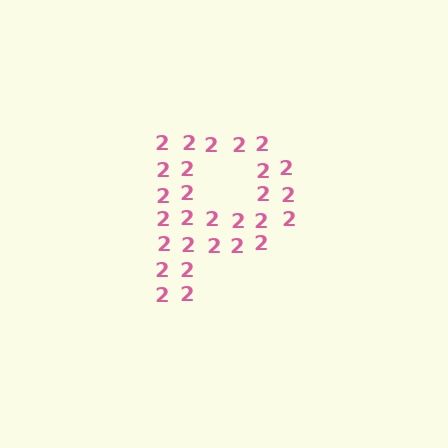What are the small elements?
The small elements are digit 2's.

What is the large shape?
The large shape is the letter P.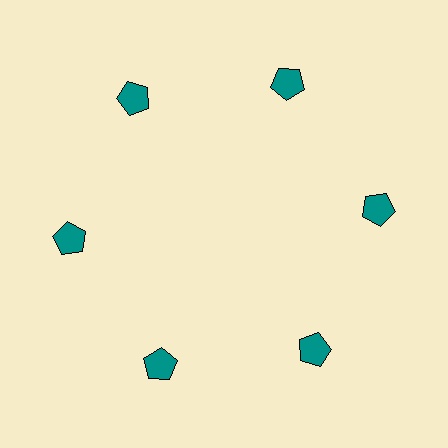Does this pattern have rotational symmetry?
Yes, this pattern has 6-fold rotational symmetry. It looks the same after rotating 60 degrees around the center.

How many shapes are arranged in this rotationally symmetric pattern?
There are 6 shapes, arranged in 6 groups of 1.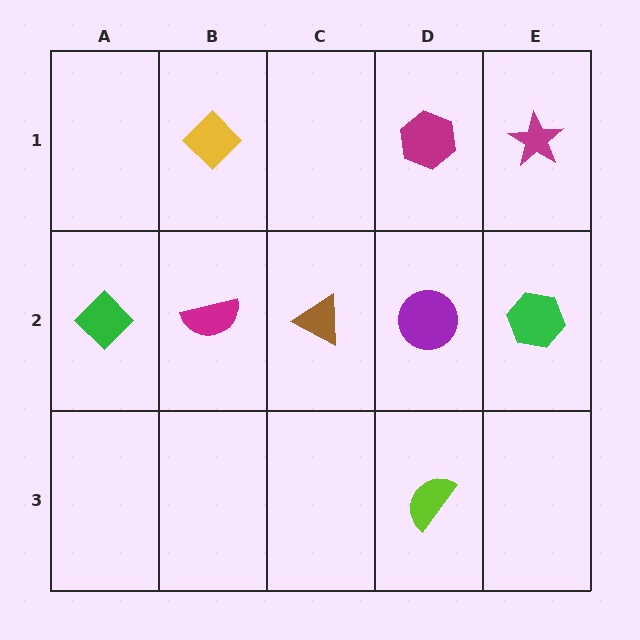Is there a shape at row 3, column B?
No, that cell is empty.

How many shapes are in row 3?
1 shape.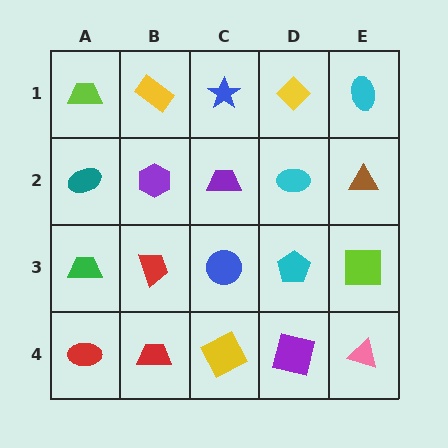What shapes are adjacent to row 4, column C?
A blue circle (row 3, column C), a red trapezoid (row 4, column B), a purple square (row 4, column D).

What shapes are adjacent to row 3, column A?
A teal ellipse (row 2, column A), a red ellipse (row 4, column A), a red trapezoid (row 3, column B).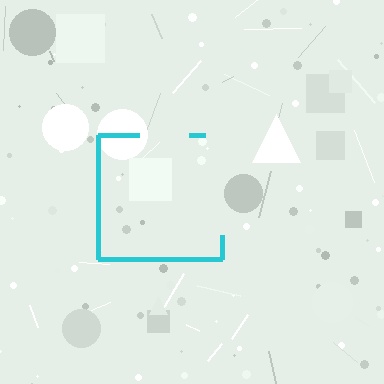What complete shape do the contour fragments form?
The contour fragments form a square.